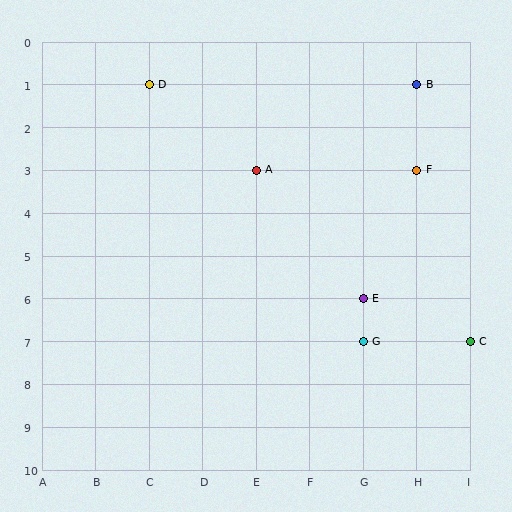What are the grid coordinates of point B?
Point B is at grid coordinates (H, 1).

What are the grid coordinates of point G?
Point G is at grid coordinates (G, 7).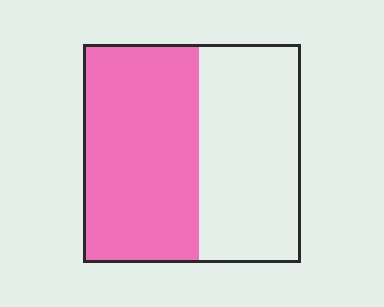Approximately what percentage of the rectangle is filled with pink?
Approximately 55%.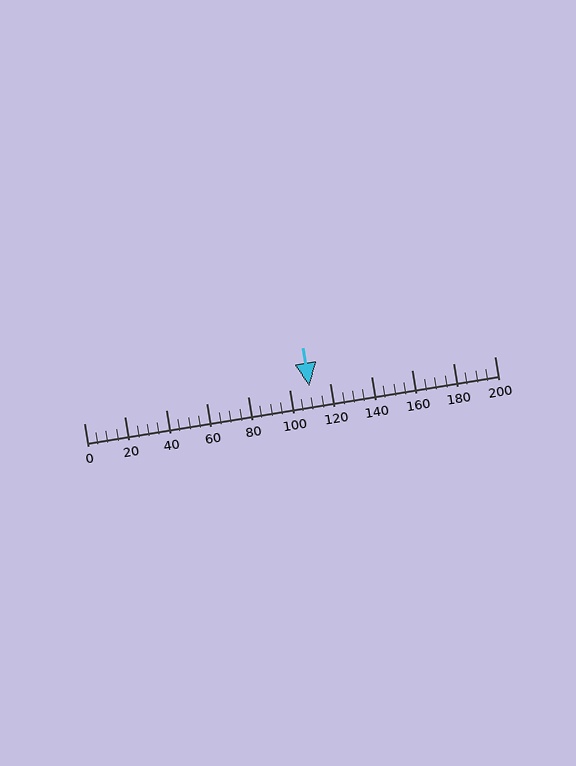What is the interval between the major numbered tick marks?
The major tick marks are spaced 20 units apart.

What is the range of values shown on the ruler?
The ruler shows values from 0 to 200.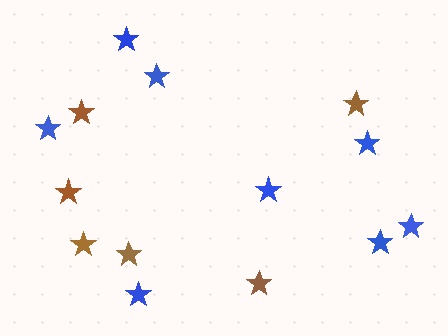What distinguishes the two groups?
There are 2 groups: one group of blue stars (8) and one group of brown stars (6).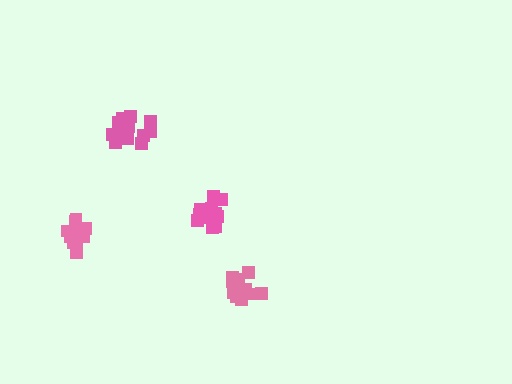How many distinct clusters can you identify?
There are 4 distinct clusters.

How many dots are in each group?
Group 1: 12 dots, Group 2: 15 dots, Group 3: 18 dots, Group 4: 15 dots (60 total).